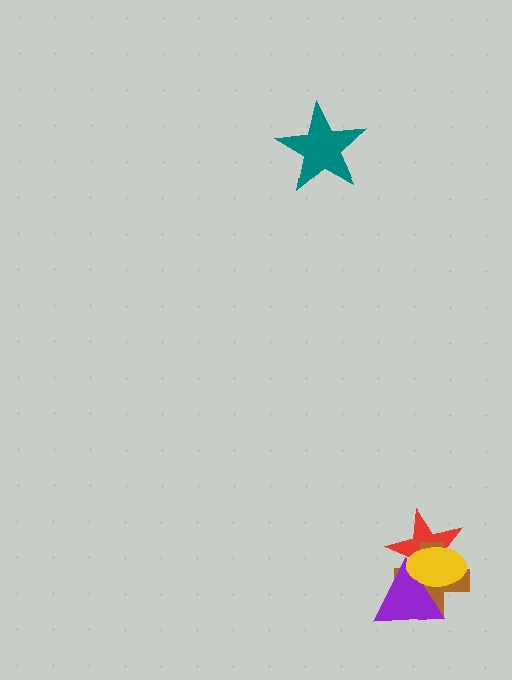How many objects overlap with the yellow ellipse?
3 objects overlap with the yellow ellipse.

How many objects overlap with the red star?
3 objects overlap with the red star.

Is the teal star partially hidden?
No, no other shape covers it.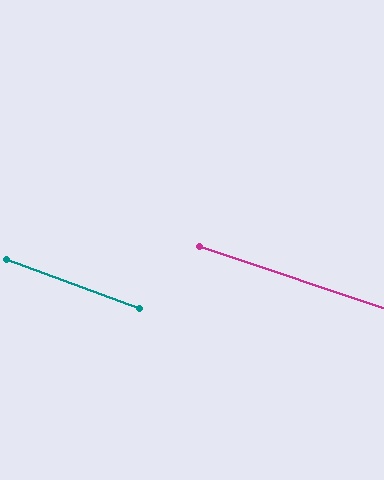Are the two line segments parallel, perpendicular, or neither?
Parallel — their directions differ by only 1.7°.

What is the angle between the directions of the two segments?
Approximately 2 degrees.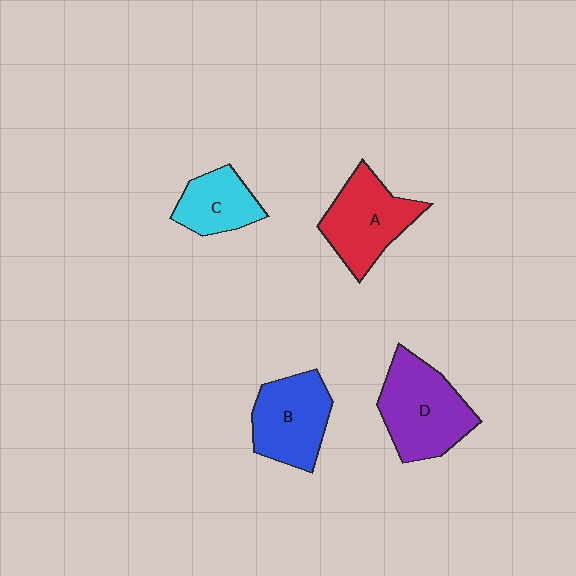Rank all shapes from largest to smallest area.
From largest to smallest: D (purple), A (red), B (blue), C (cyan).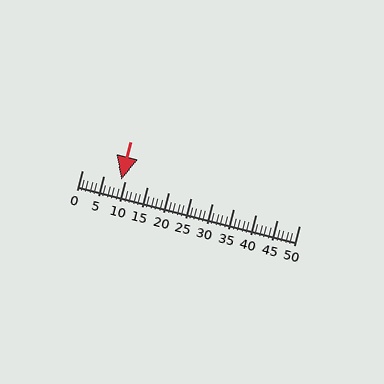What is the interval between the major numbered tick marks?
The major tick marks are spaced 5 units apart.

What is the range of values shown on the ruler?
The ruler shows values from 0 to 50.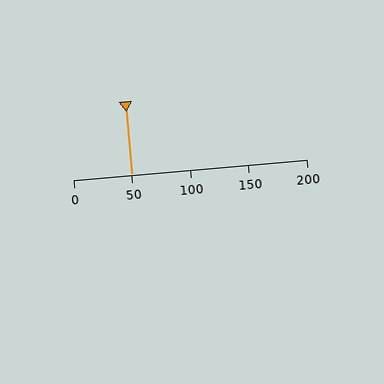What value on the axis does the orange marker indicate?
The marker indicates approximately 50.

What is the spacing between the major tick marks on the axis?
The major ticks are spaced 50 apart.